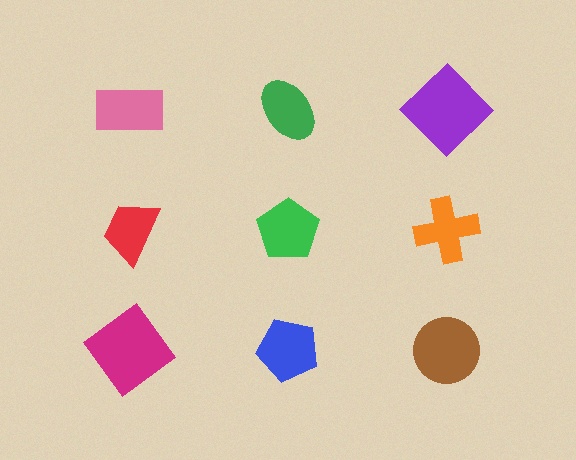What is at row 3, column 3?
A brown circle.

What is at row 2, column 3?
An orange cross.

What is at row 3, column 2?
A blue pentagon.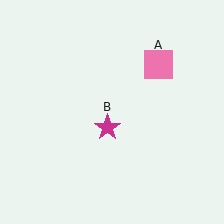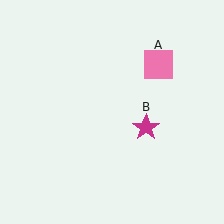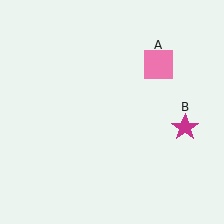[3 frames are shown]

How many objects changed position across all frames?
1 object changed position: magenta star (object B).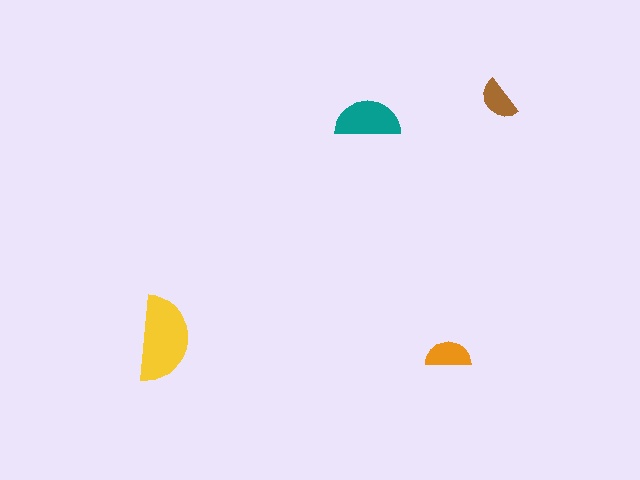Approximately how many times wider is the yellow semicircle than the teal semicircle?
About 1.5 times wider.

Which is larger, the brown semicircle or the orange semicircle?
The orange one.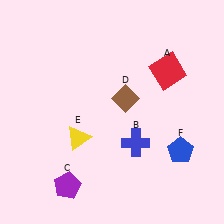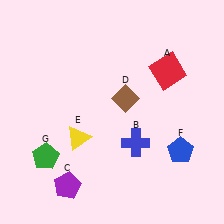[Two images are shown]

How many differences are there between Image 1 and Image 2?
There is 1 difference between the two images.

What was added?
A green pentagon (G) was added in Image 2.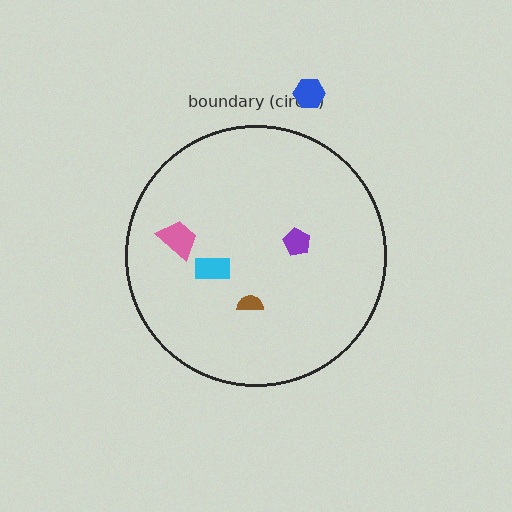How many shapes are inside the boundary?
4 inside, 1 outside.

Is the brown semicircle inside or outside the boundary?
Inside.